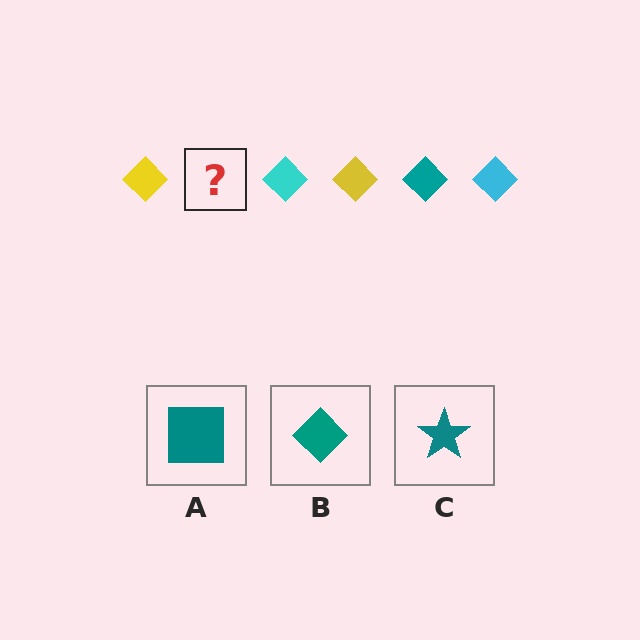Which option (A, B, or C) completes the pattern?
B.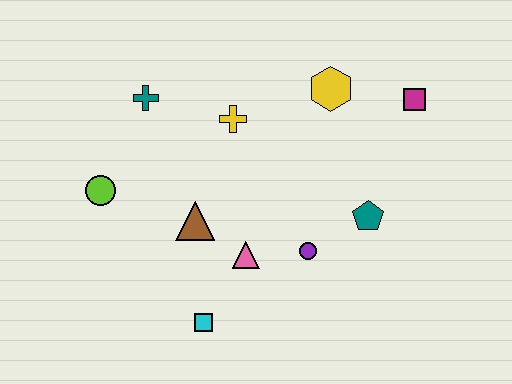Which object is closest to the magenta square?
The yellow hexagon is closest to the magenta square.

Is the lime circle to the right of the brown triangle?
No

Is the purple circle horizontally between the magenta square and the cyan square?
Yes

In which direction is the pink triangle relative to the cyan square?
The pink triangle is above the cyan square.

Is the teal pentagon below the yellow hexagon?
Yes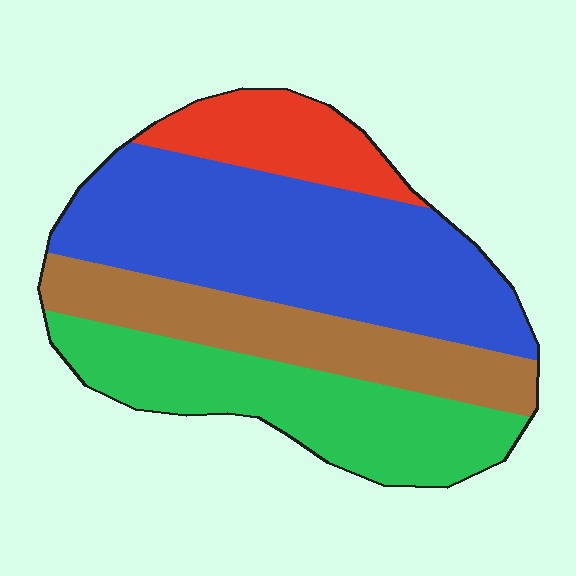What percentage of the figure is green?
Green takes up about one quarter (1/4) of the figure.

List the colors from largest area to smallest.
From largest to smallest: blue, green, brown, red.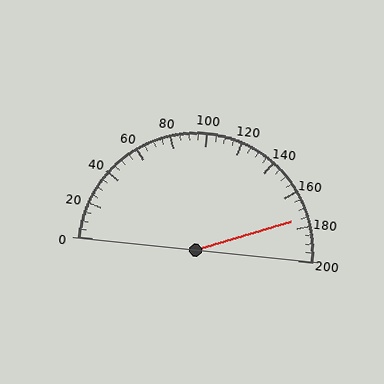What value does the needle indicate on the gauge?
The needle indicates approximately 175.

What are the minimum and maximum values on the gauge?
The gauge ranges from 0 to 200.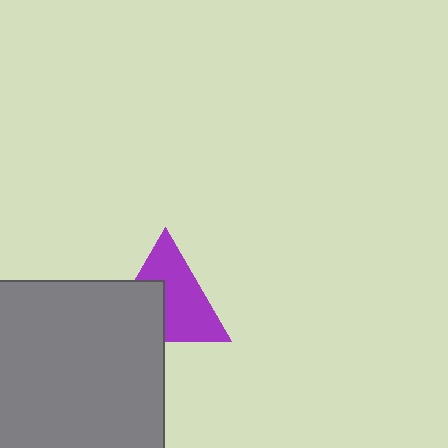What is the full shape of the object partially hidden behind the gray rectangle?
The partially hidden object is a purple triangle.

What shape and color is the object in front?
The object in front is a gray rectangle.